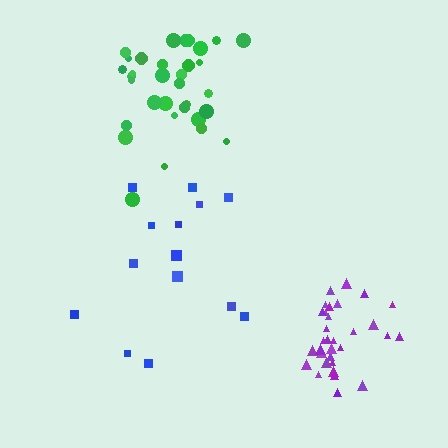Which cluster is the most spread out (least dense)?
Blue.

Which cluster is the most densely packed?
Purple.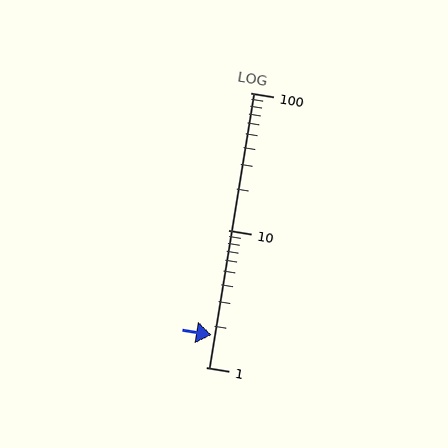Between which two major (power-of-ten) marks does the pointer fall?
The pointer is between 1 and 10.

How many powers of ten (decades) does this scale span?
The scale spans 2 decades, from 1 to 100.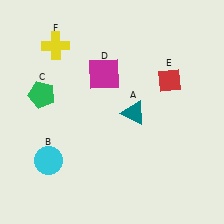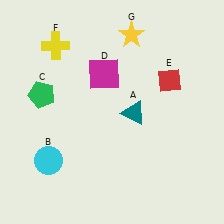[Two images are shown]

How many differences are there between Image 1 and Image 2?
There is 1 difference between the two images.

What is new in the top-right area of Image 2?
A yellow star (G) was added in the top-right area of Image 2.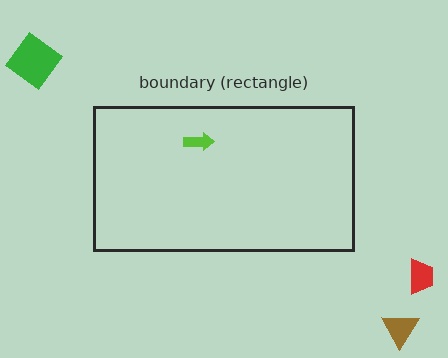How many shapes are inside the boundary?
1 inside, 3 outside.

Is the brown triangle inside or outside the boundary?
Outside.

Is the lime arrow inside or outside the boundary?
Inside.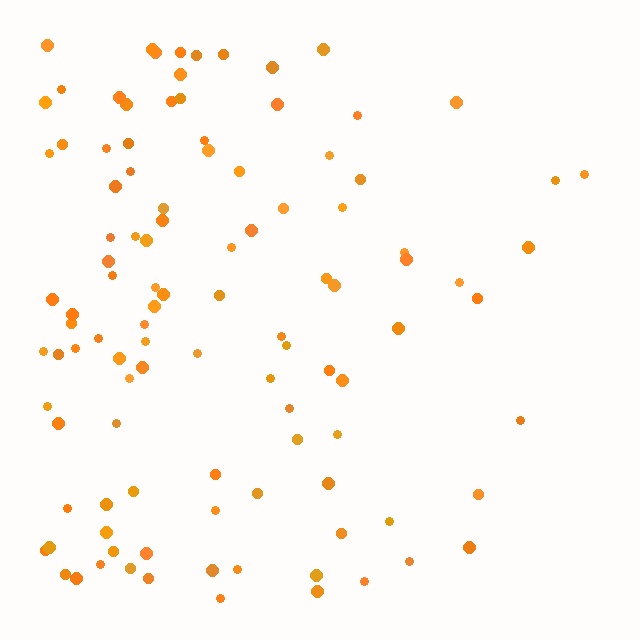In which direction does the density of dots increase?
From right to left, with the left side densest.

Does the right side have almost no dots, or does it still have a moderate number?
Still a moderate number, just noticeably fewer than the left.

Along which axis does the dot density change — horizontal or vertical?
Horizontal.